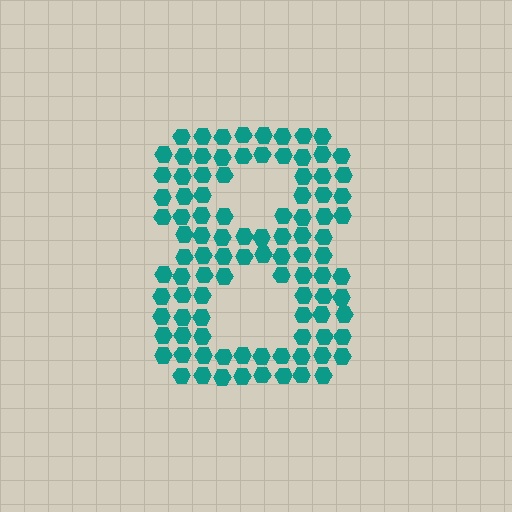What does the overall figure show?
The overall figure shows the digit 8.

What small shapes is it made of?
It is made of small hexagons.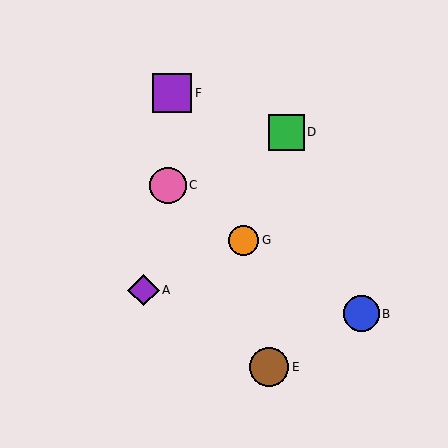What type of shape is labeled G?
Shape G is an orange circle.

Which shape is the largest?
The brown circle (labeled E) is the largest.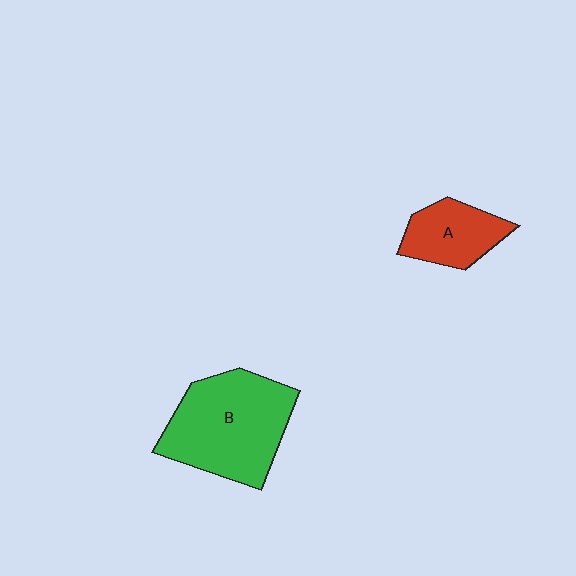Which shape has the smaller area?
Shape A (red).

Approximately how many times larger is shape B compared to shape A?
Approximately 2.0 times.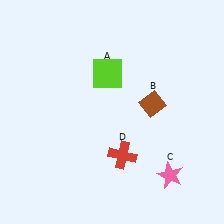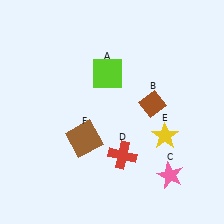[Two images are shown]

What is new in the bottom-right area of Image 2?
A yellow star (E) was added in the bottom-right area of Image 2.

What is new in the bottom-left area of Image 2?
A brown square (F) was added in the bottom-left area of Image 2.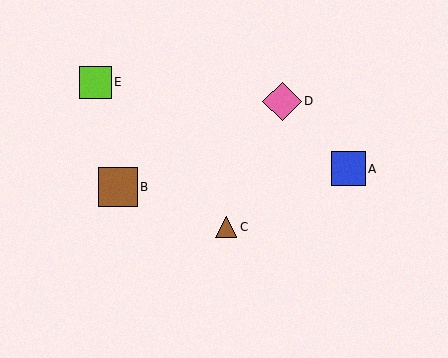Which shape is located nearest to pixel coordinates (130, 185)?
The brown square (labeled B) at (118, 187) is nearest to that location.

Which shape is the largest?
The brown square (labeled B) is the largest.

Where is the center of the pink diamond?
The center of the pink diamond is at (282, 101).